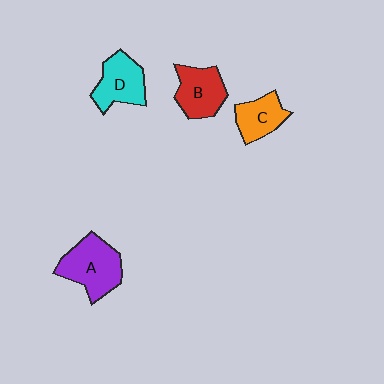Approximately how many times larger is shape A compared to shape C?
Approximately 1.6 times.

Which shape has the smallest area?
Shape C (orange).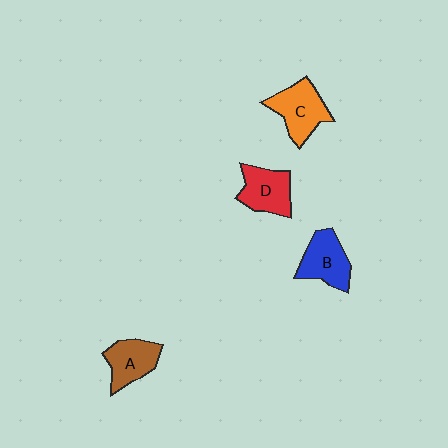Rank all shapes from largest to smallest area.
From largest to smallest: C (orange), B (blue), D (red), A (brown).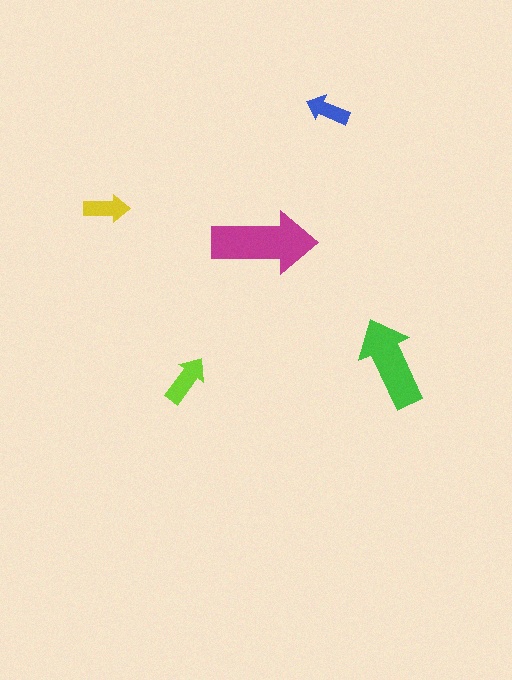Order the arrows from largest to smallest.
the magenta one, the green one, the lime one, the yellow one, the blue one.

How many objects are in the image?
There are 5 objects in the image.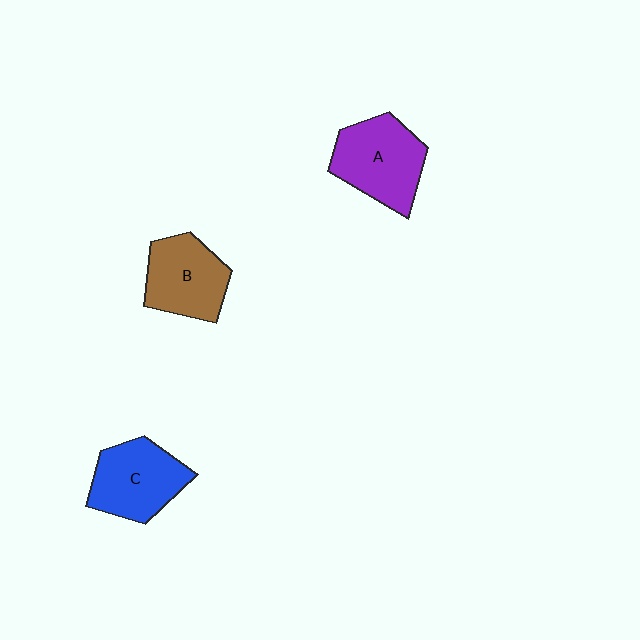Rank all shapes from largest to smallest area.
From largest to smallest: A (purple), C (blue), B (brown).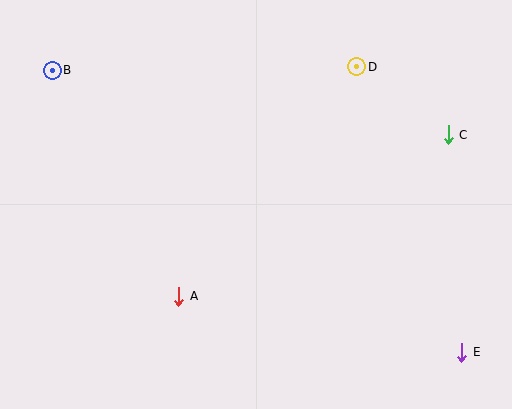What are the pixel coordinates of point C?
Point C is at (448, 135).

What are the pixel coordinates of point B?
Point B is at (52, 70).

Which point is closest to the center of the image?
Point A at (179, 296) is closest to the center.